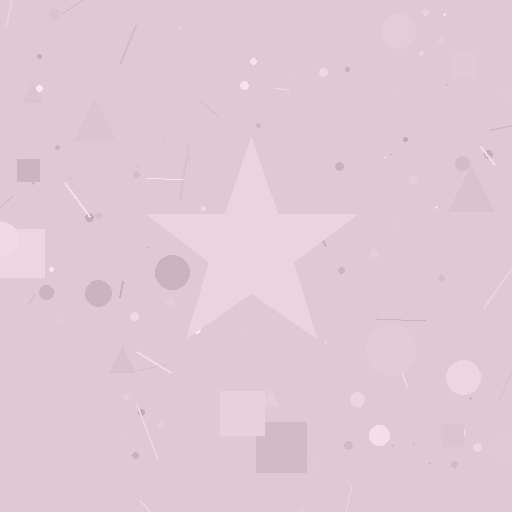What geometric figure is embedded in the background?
A star is embedded in the background.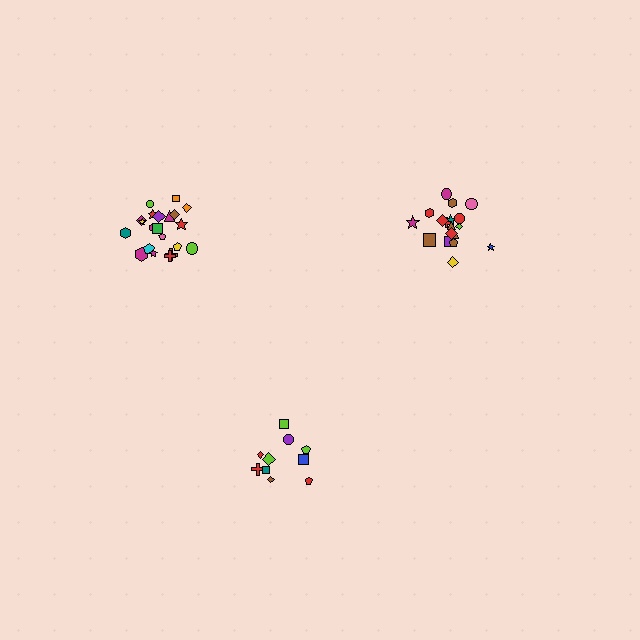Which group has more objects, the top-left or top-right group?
The top-left group.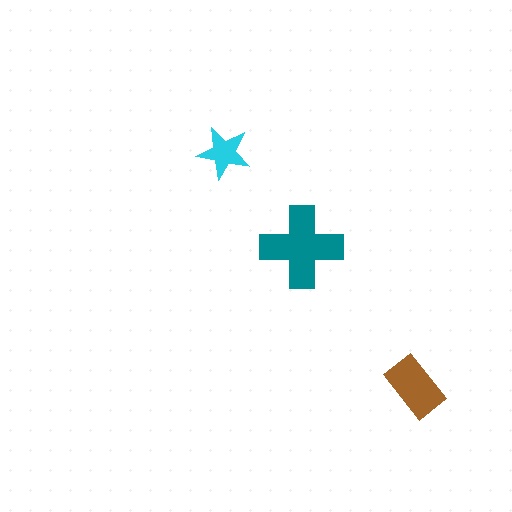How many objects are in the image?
There are 3 objects in the image.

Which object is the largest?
The teal cross.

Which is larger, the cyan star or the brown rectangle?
The brown rectangle.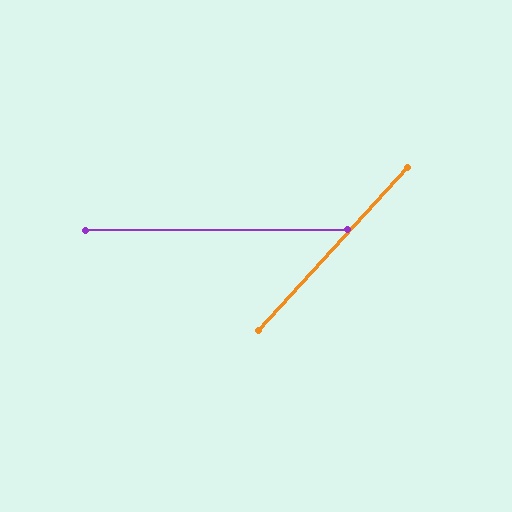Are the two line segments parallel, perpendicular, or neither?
Neither parallel nor perpendicular — they differ by about 47°.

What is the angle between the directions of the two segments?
Approximately 47 degrees.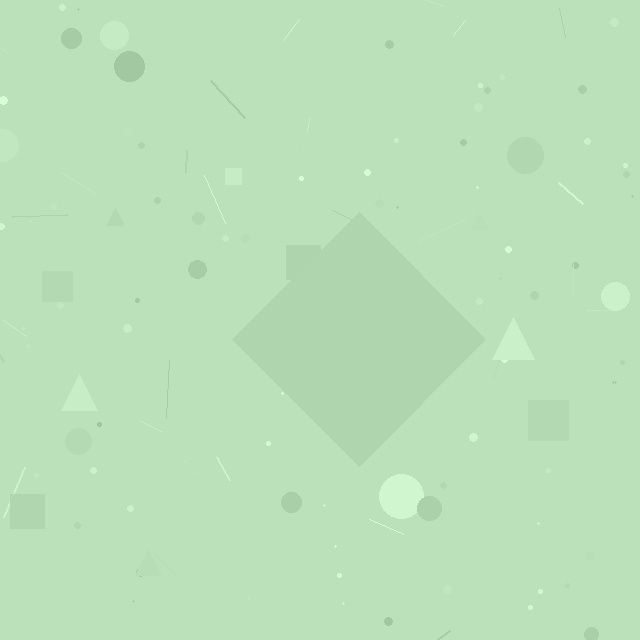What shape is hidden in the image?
A diamond is hidden in the image.